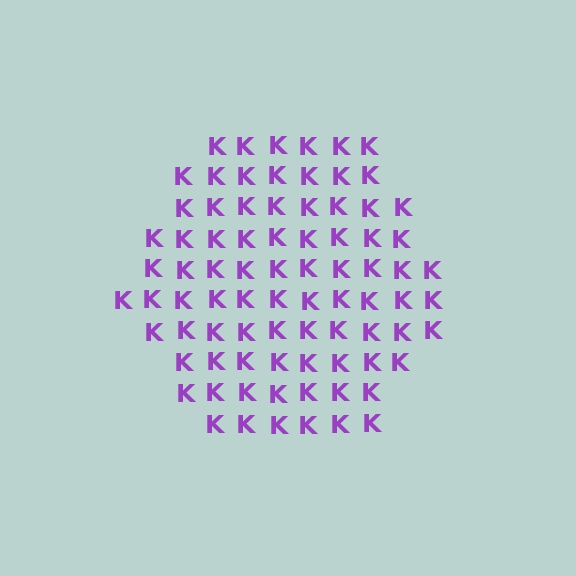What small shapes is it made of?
It is made of small letter K's.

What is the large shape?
The large shape is a hexagon.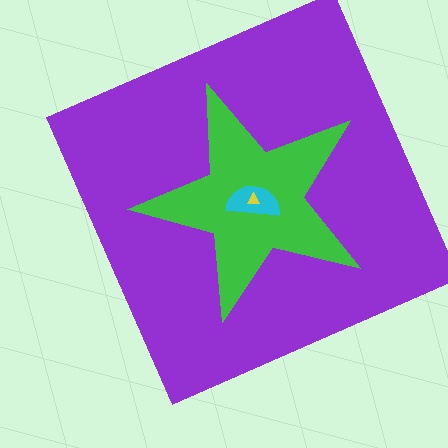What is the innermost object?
The yellow triangle.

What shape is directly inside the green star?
The cyan semicircle.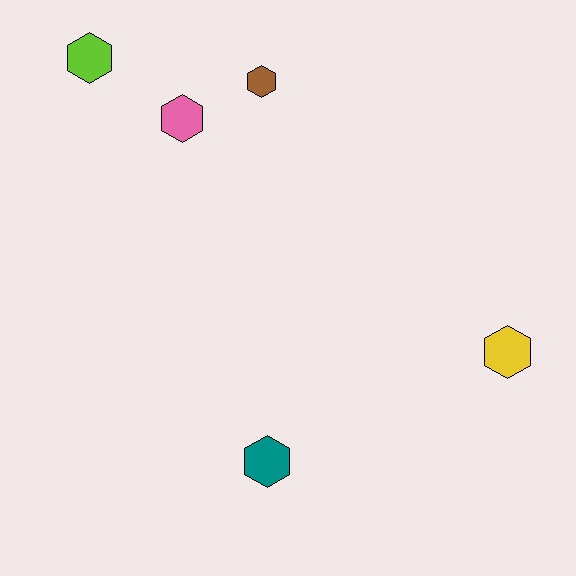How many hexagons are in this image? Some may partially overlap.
There are 5 hexagons.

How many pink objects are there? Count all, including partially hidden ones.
There is 1 pink object.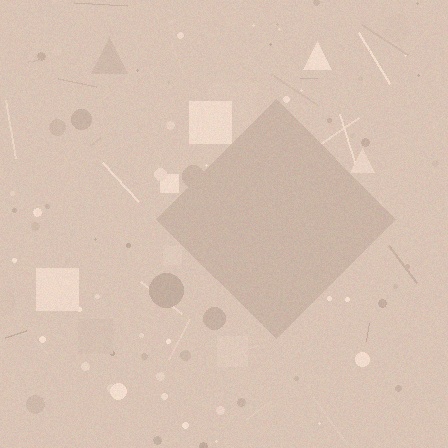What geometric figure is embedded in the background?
A diamond is embedded in the background.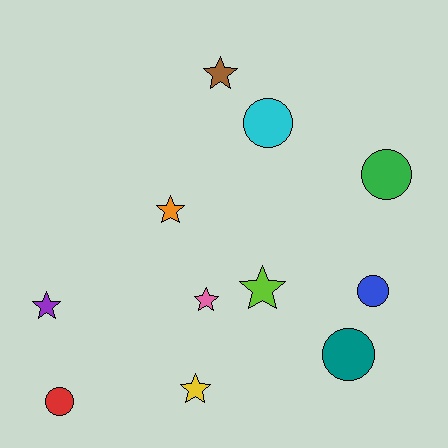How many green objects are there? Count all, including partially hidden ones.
There is 1 green object.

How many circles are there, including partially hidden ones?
There are 5 circles.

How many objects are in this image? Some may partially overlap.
There are 11 objects.